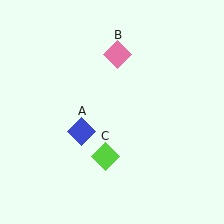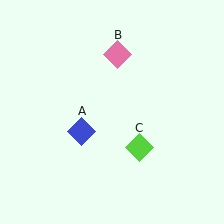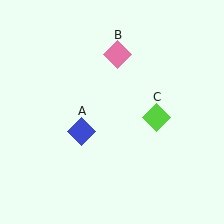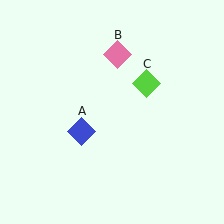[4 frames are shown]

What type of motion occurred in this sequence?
The lime diamond (object C) rotated counterclockwise around the center of the scene.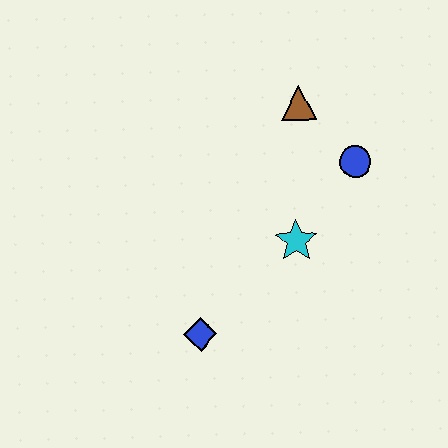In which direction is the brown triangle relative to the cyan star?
The brown triangle is above the cyan star.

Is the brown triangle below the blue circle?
No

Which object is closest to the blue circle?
The brown triangle is closest to the blue circle.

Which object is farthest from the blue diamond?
The brown triangle is farthest from the blue diamond.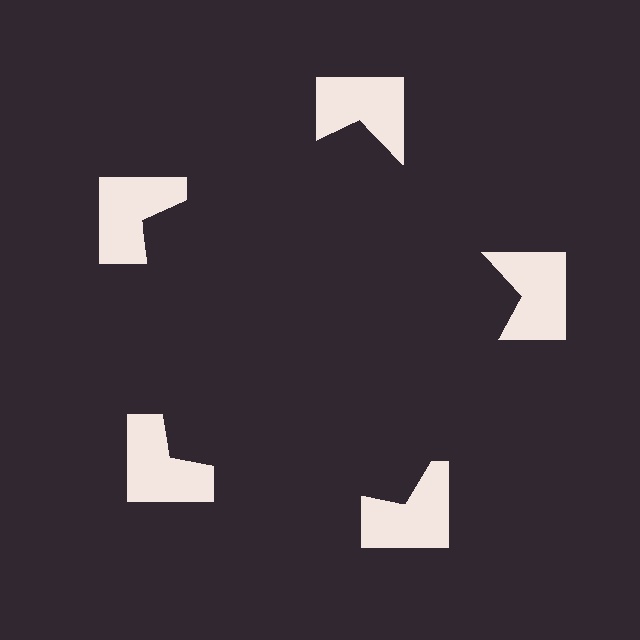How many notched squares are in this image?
There are 5 — one at each vertex of the illusory pentagon.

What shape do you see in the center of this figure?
An illusory pentagon — its edges are inferred from the aligned wedge cuts in the notched squares, not physically drawn.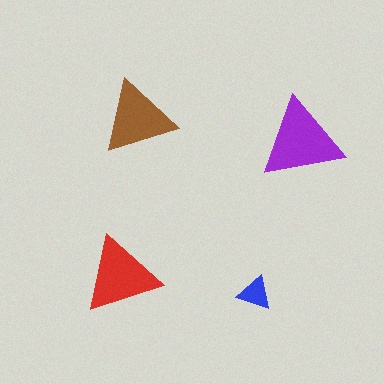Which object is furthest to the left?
The red triangle is leftmost.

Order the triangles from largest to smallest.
the purple one, the red one, the brown one, the blue one.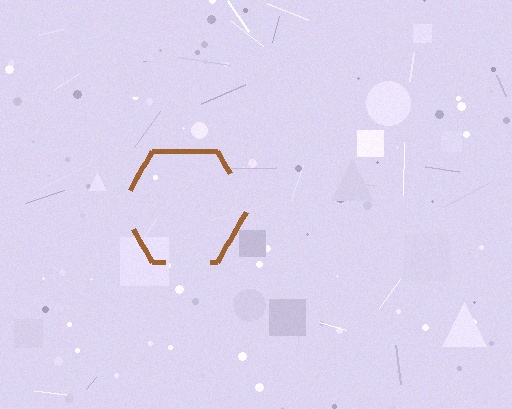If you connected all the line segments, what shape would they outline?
They would outline a hexagon.